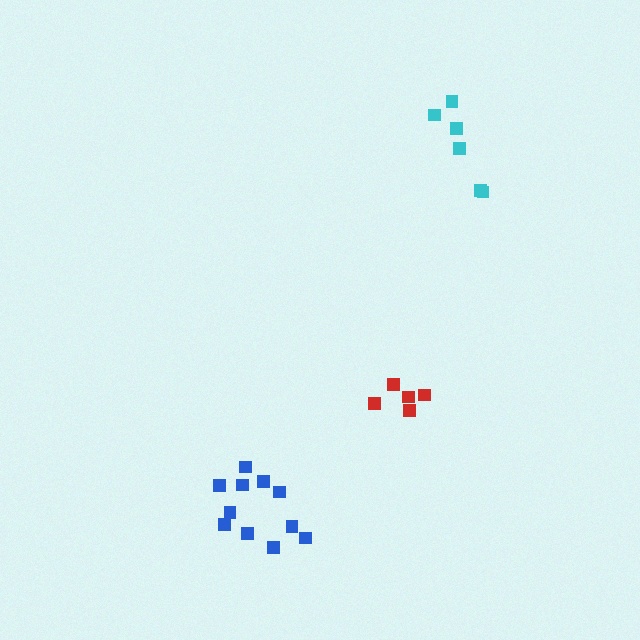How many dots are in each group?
Group 1: 11 dots, Group 2: 5 dots, Group 3: 6 dots (22 total).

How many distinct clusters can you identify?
There are 3 distinct clusters.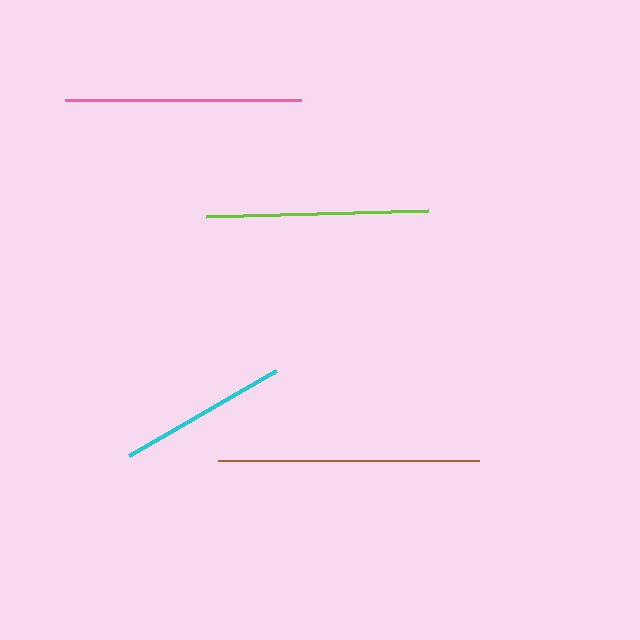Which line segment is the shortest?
The cyan line is the shortest at approximately 169 pixels.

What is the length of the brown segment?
The brown segment is approximately 262 pixels long.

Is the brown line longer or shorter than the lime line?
The brown line is longer than the lime line.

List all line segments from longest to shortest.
From longest to shortest: brown, pink, lime, cyan.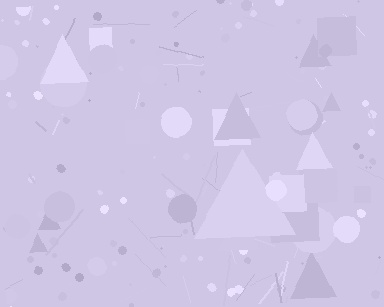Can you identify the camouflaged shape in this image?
The camouflaged shape is a triangle.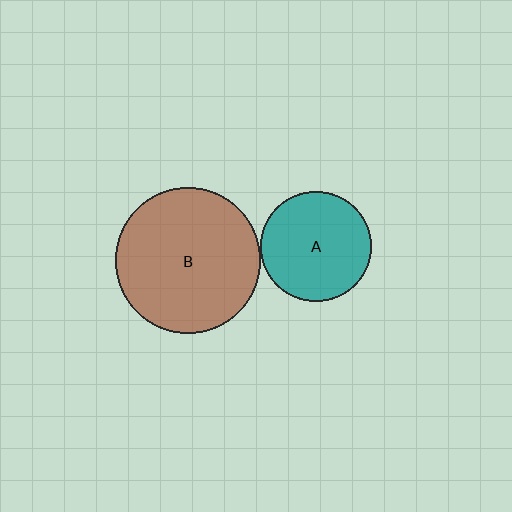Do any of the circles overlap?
No, none of the circles overlap.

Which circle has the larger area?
Circle B (brown).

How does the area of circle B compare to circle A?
Approximately 1.7 times.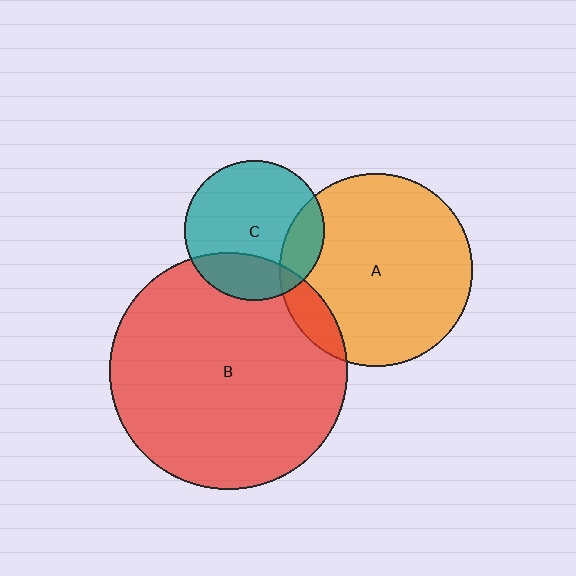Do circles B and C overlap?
Yes.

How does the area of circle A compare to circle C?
Approximately 1.9 times.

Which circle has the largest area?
Circle B (red).